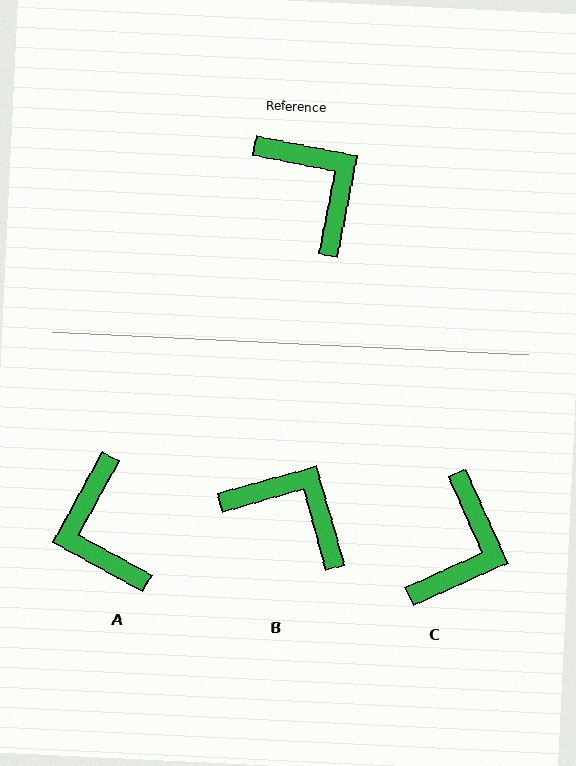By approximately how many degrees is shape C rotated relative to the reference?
Approximately 55 degrees clockwise.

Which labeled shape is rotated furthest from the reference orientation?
A, about 162 degrees away.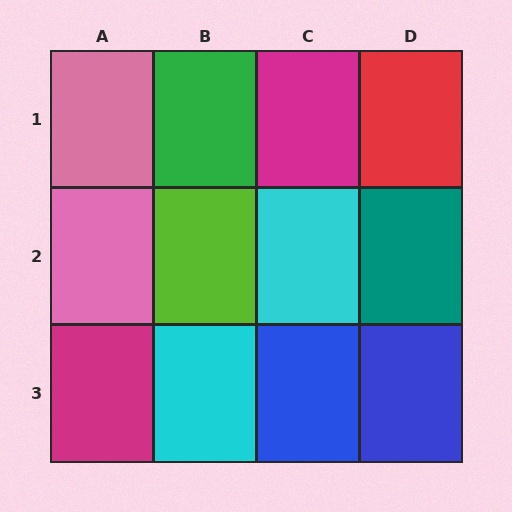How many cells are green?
1 cell is green.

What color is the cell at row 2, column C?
Cyan.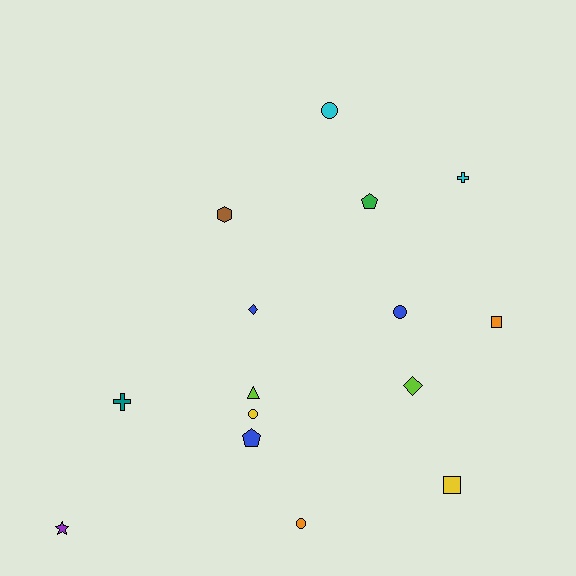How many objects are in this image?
There are 15 objects.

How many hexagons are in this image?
There is 1 hexagon.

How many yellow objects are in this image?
There are 2 yellow objects.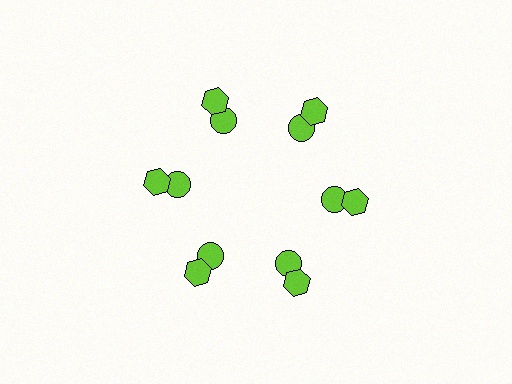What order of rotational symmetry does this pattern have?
This pattern has 6-fold rotational symmetry.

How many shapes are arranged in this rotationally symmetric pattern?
There are 12 shapes, arranged in 6 groups of 2.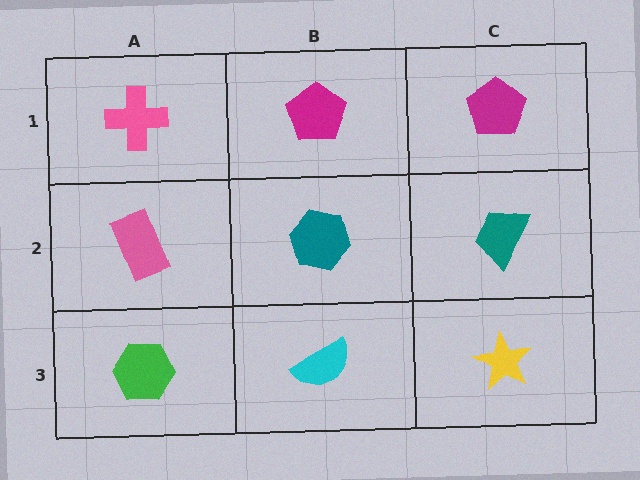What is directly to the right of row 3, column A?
A cyan semicircle.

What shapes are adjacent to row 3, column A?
A pink rectangle (row 2, column A), a cyan semicircle (row 3, column B).